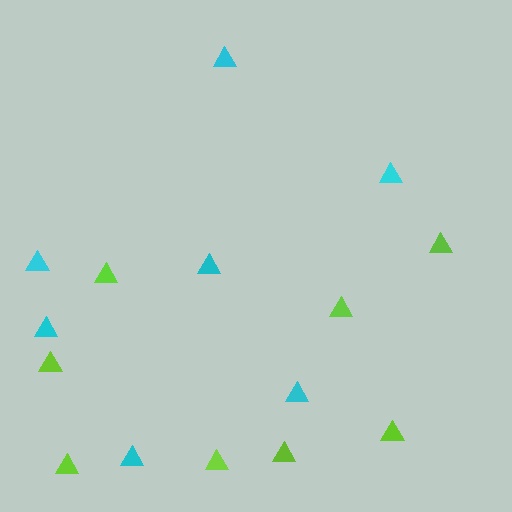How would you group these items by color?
There are 2 groups: one group of lime triangles (8) and one group of cyan triangles (7).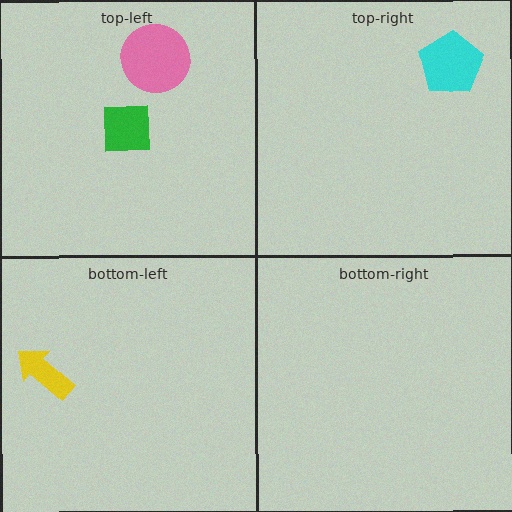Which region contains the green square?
The top-left region.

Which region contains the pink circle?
The top-left region.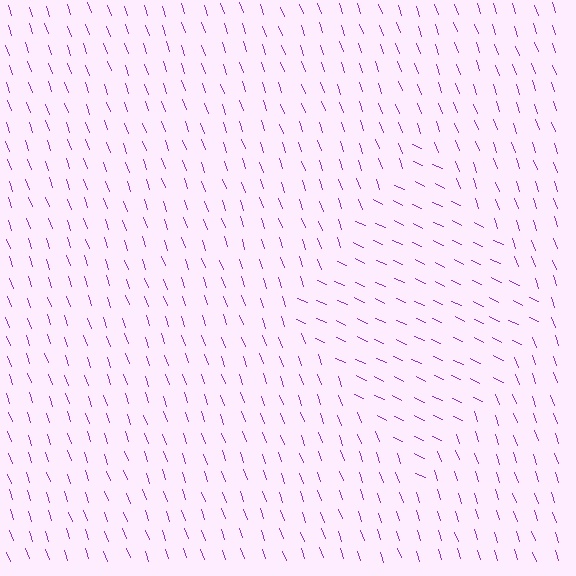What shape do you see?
I see a diamond.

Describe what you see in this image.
The image is filled with small purple line segments. A diamond region in the image has lines oriented differently from the surrounding lines, creating a visible texture boundary.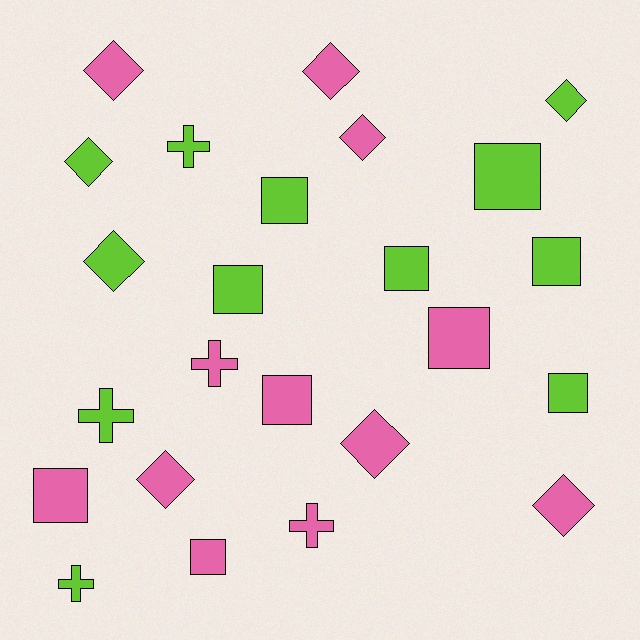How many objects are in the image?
There are 24 objects.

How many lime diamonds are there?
There are 3 lime diamonds.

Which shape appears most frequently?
Square, with 10 objects.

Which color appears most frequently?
Pink, with 12 objects.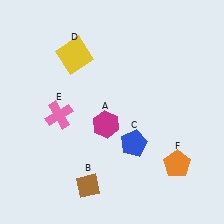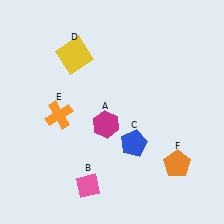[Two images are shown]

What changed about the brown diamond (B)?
In Image 1, B is brown. In Image 2, it changed to pink.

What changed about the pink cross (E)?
In Image 1, E is pink. In Image 2, it changed to orange.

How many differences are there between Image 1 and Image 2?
There are 2 differences between the two images.